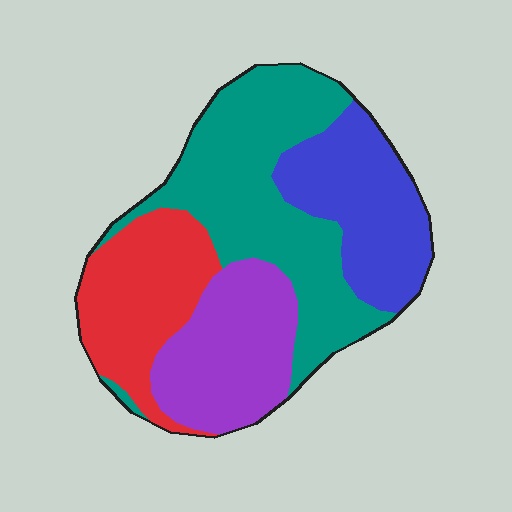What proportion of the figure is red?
Red takes up between a sixth and a third of the figure.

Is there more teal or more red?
Teal.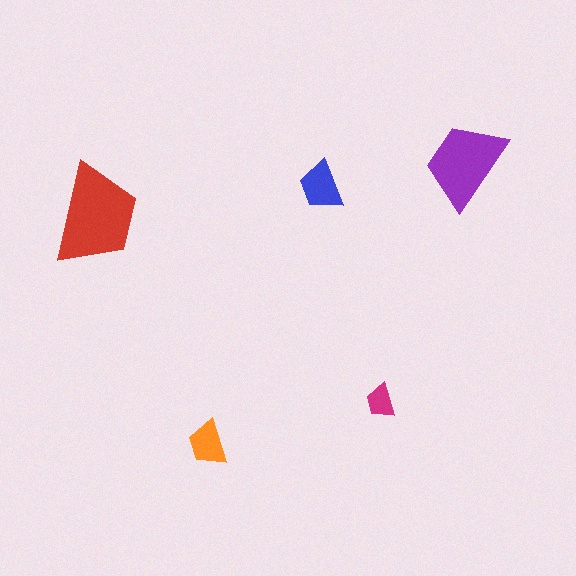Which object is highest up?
The purple trapezoid is topmost.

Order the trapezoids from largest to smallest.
the red one, the purple one, the blue one, the orange one, the magenta one.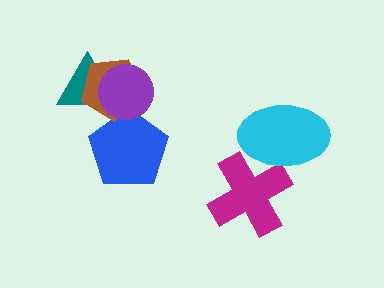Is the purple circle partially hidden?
No, no other shape covers it.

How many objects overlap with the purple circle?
3 objects overlap with the purple circle.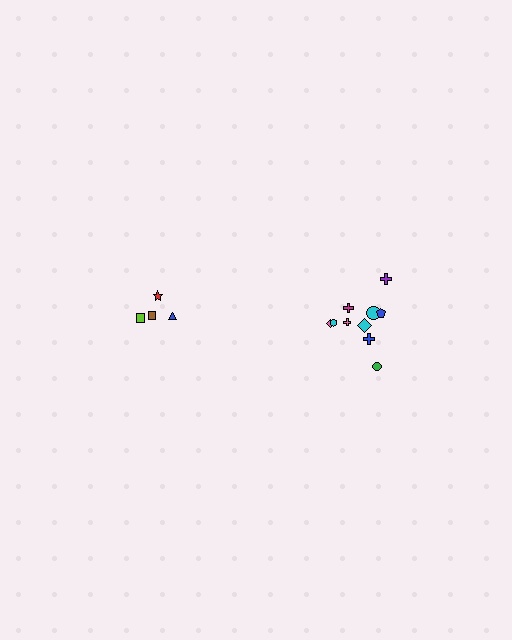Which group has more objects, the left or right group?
The right group.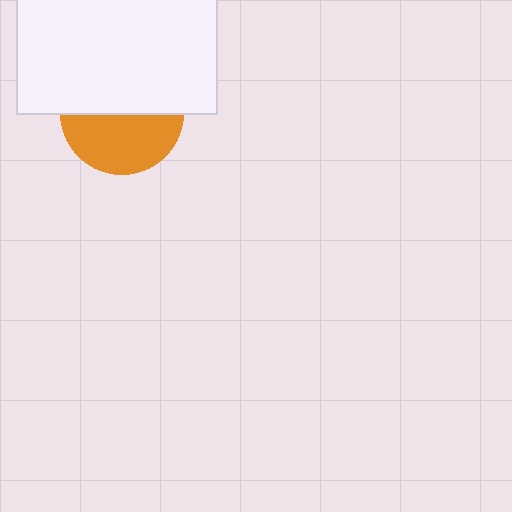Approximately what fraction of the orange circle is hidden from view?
Roughly 53% of the orange circle is hidden behind the white rectangle.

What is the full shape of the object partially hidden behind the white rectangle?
The partially hidden object is an orange circle.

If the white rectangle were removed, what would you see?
You would see the complete orange circle.